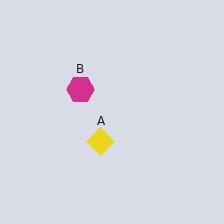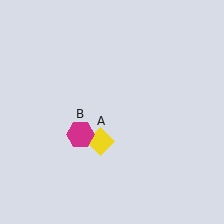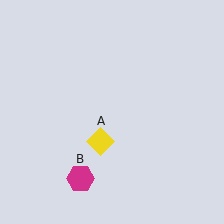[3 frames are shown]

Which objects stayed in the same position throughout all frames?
Yellow diamond (object A) remained stationary.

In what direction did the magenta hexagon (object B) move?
The magenta hexagon (object B) moved down.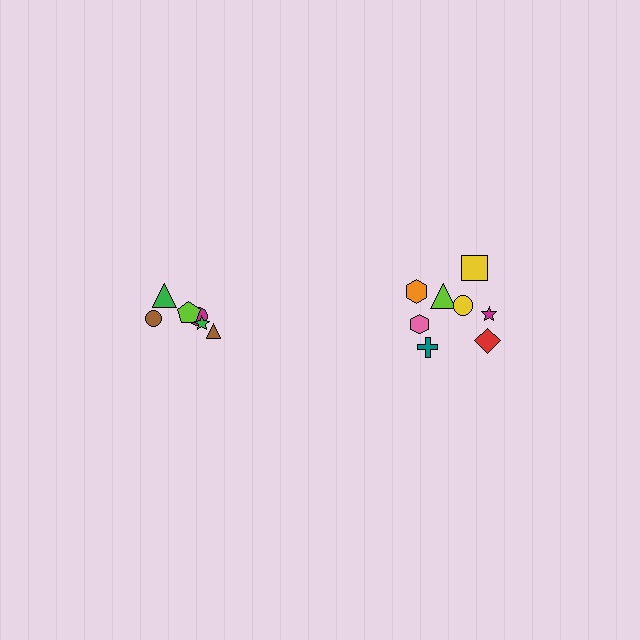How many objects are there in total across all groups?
There are 14 objects.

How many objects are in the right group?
There are 8 objects.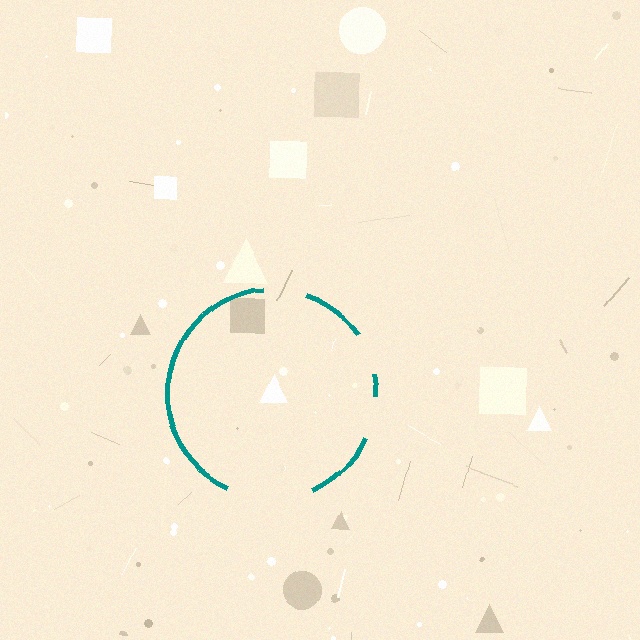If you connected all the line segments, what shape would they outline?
They would outline a circle.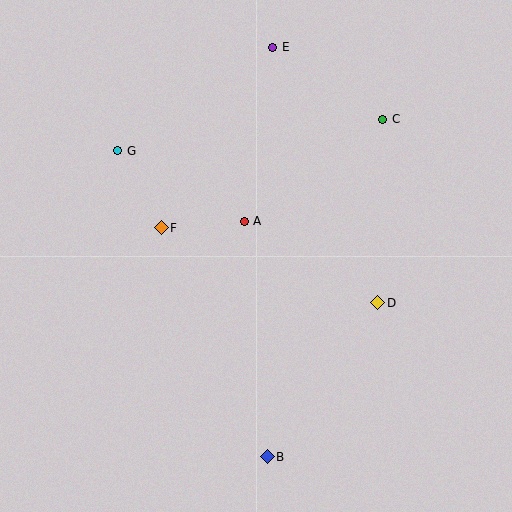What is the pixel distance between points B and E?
The distance between B and E is 410 pixels.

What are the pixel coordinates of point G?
Point G is at (118, 151).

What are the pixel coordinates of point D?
Point D is at (378, 303).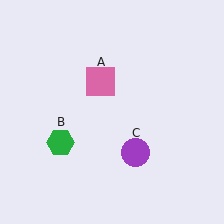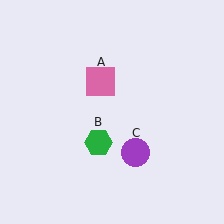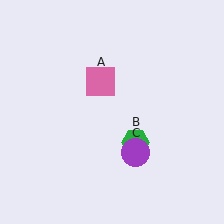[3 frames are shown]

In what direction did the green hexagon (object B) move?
The green hexagon (object B) moved right.